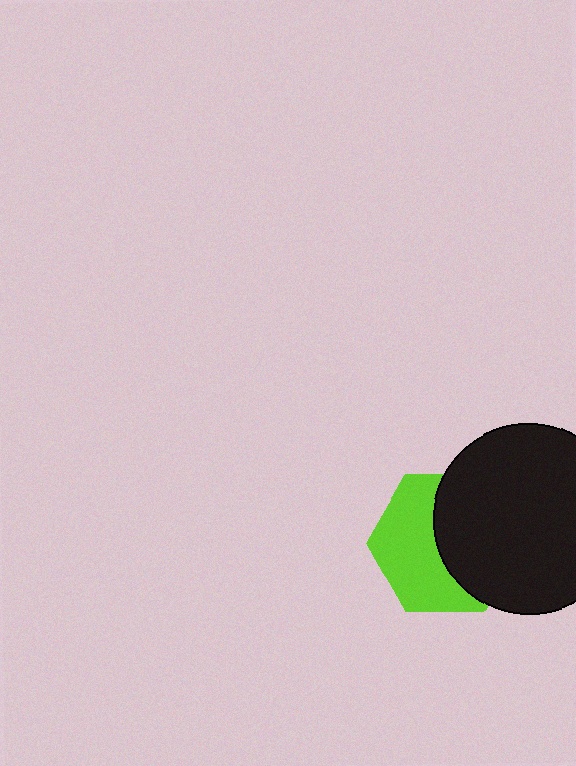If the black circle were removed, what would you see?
You would see the complete lime hexagon.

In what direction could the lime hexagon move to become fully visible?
The lime hexagon could move left. That would shift it out from behind the black circle entirely.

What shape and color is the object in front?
The object in front is a black circle.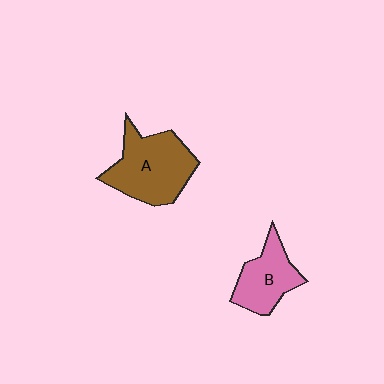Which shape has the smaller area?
Shape B (pink).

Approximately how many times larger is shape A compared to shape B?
Approximately 1.5 times.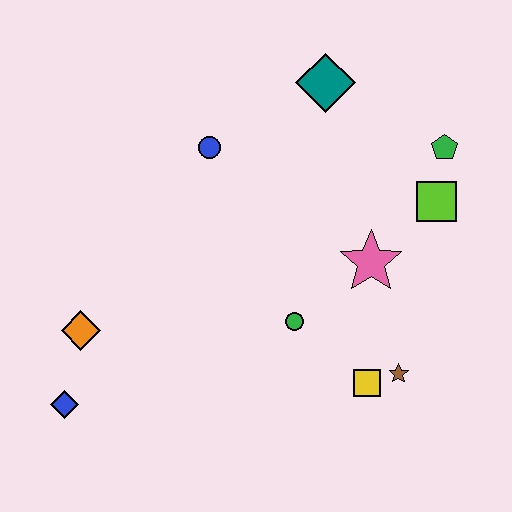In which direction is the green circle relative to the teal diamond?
The green circle is below the teal diamond.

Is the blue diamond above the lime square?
No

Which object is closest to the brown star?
The yellow square is closest to the brown star.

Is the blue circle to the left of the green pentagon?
Yes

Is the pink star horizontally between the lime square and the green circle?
Yes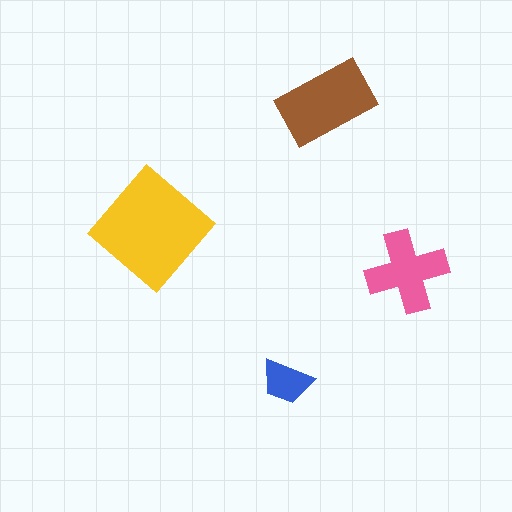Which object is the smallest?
The blue trapezoid.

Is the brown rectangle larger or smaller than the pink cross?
Larger.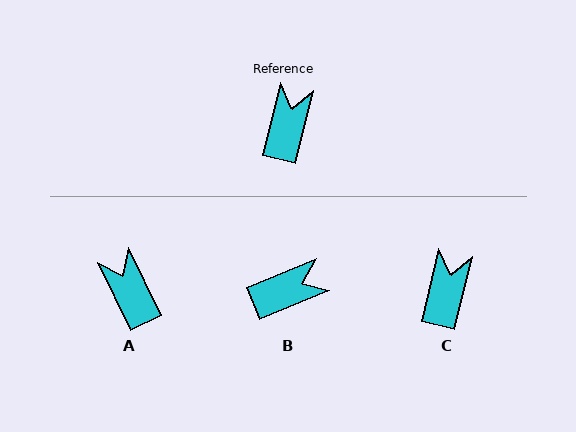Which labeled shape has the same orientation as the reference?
C.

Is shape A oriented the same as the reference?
No, it is off by about 39 degrees.